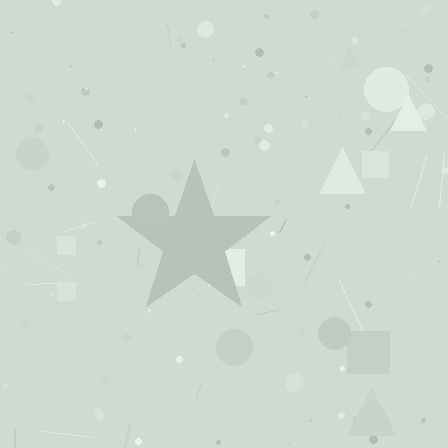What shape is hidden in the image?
A star is hidden in the image.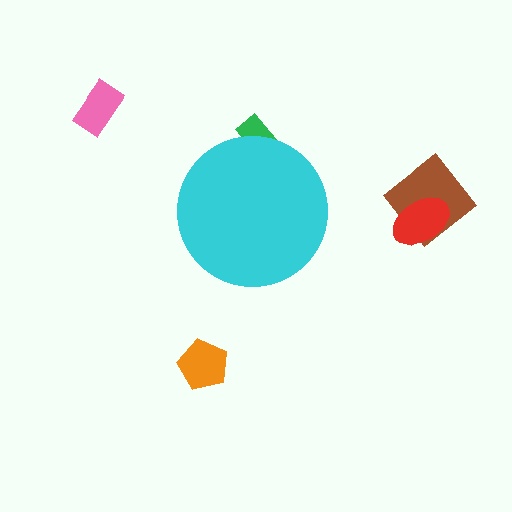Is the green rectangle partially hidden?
Yes, the green rectangle is partially hidden behind the cyan circle.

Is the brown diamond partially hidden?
No, the brown diamond is fully visible.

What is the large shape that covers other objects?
A cyan circle.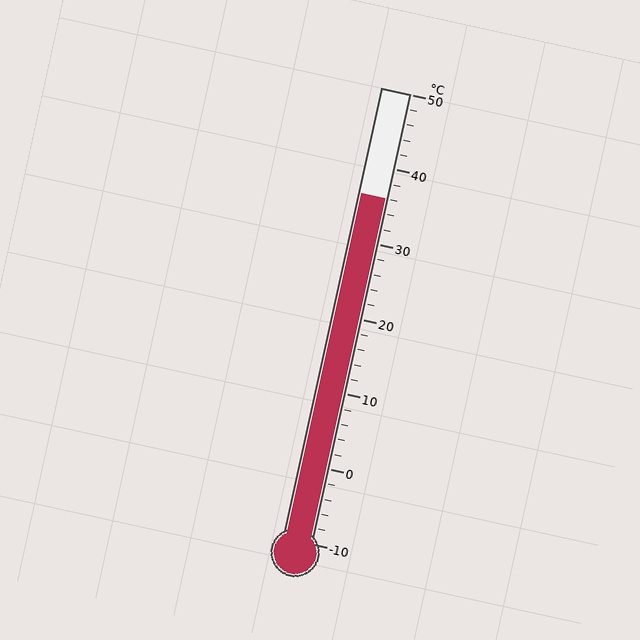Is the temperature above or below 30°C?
The temperature is above 30°C.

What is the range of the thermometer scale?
The thermometer scale ranges from -10°C to 50°C.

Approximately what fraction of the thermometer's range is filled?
The thermometer is filled to approximately 75% of its range.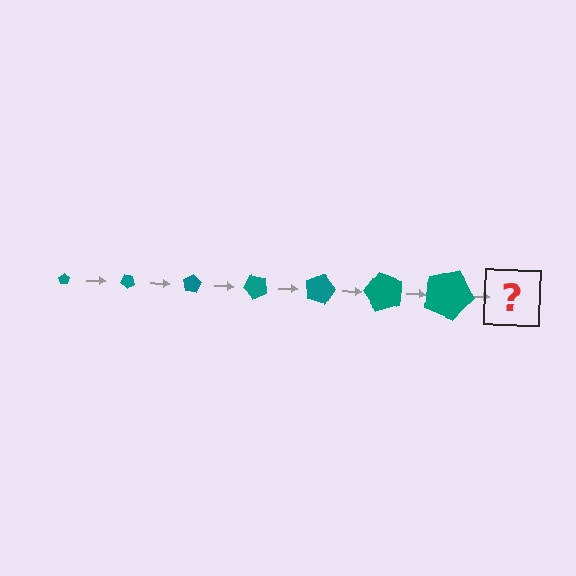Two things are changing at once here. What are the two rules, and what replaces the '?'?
The two rules are that the pentagon grows larger each step and it rotates 40 degrees each step. The '?' should be a pentagon, larger than the previous one and rotated 280 degrees from the start.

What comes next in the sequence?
The next element should be a pentagon, larger than the previous one and rotated 280 degrees from the start.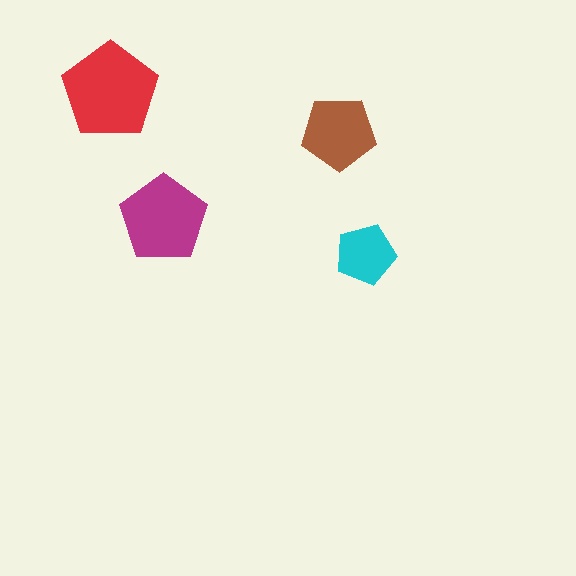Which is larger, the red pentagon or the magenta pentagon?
The red one.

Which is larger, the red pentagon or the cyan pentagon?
The red one.